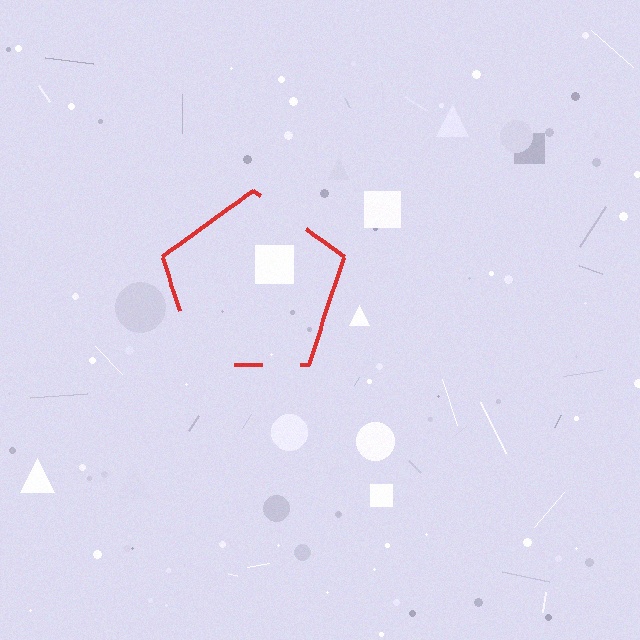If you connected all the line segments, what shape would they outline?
They would outline a pentagon.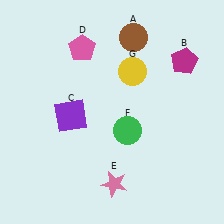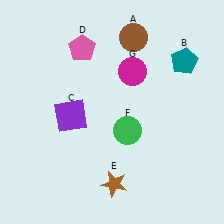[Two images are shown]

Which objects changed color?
B changed from magenta to teal. E changed from pink to brown. G changed from yellow to magenta.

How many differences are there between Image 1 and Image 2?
There are 3 differences between the two images.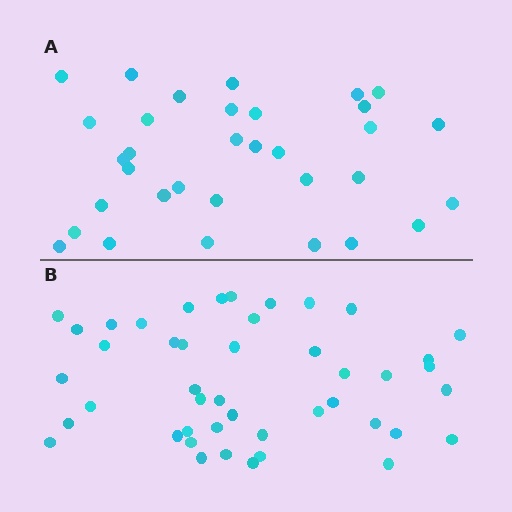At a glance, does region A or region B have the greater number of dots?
Region B (the bottom region) has more dots.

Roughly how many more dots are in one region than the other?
Region B has roughly 12 or so more dots than region A.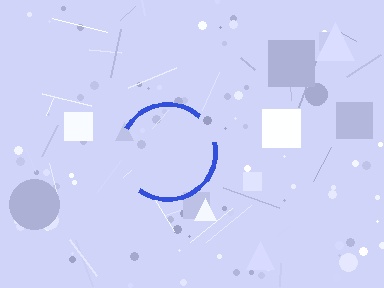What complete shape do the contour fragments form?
The contour fragments form a circle.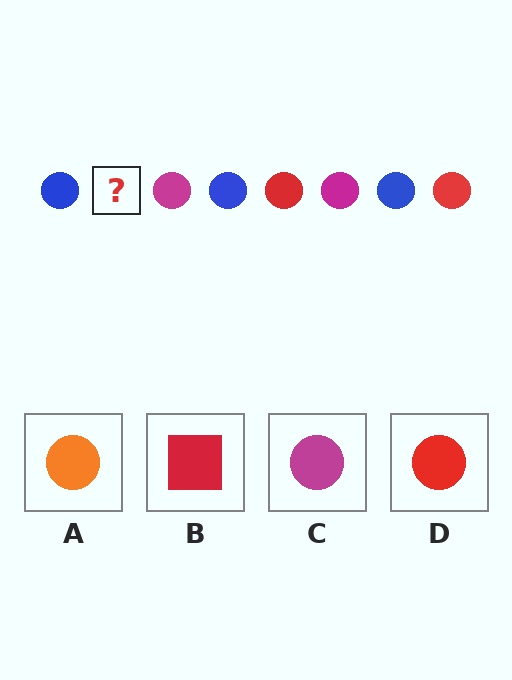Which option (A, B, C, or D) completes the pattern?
D.